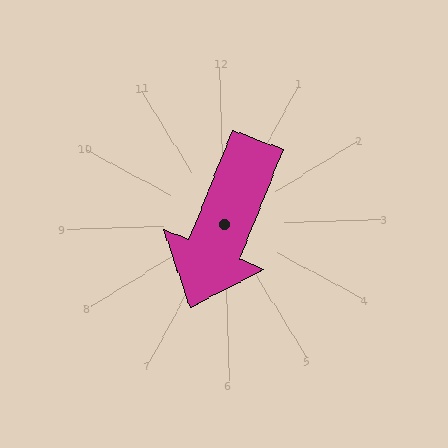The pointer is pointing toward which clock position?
Roughly 7 o'clock.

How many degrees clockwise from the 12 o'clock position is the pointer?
Approximately 204 degrees.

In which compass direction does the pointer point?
Southwest.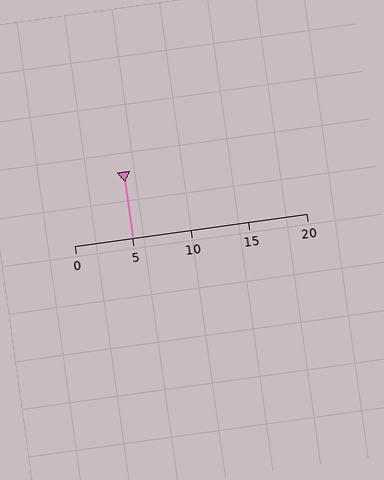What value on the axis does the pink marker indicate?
The marker indicates approximately 5.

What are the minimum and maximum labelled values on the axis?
The axis runs from 0 to 20.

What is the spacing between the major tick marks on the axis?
The major ticks are spaced 5 apart.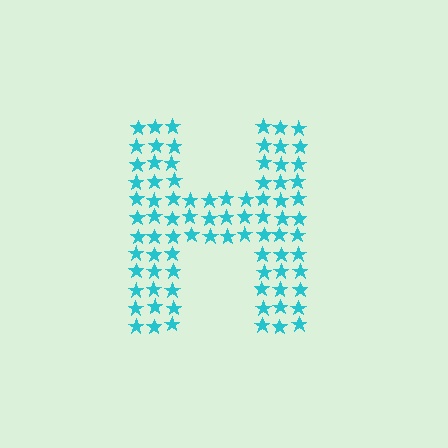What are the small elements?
The small elements are stars.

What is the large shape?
The large shape is the letter H.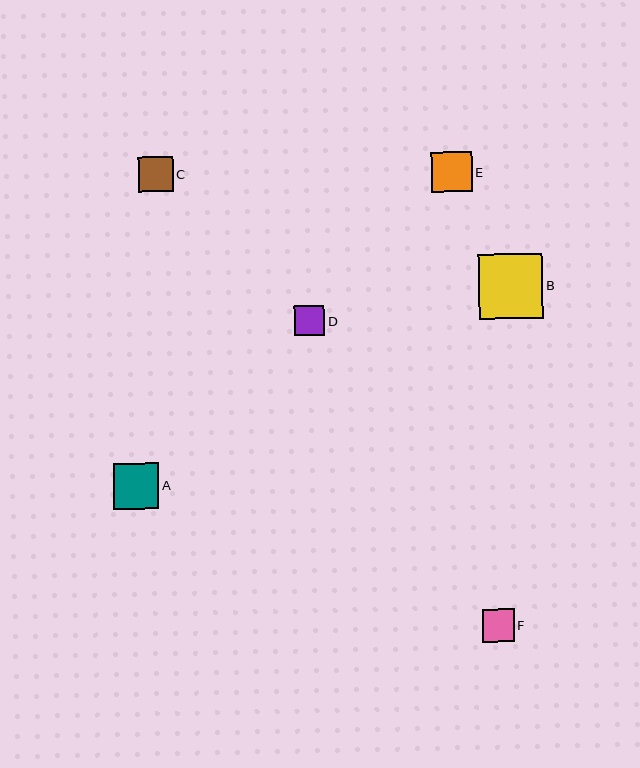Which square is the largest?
Square B is the largest with a size of approximately 64 pixels.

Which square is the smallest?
Square D is the smallest with a size of approximately 30 pixels.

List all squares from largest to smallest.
From largest to smallest: B, A, E, C, F, D.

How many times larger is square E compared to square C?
Square E is approximately 1.2 times the size of square C.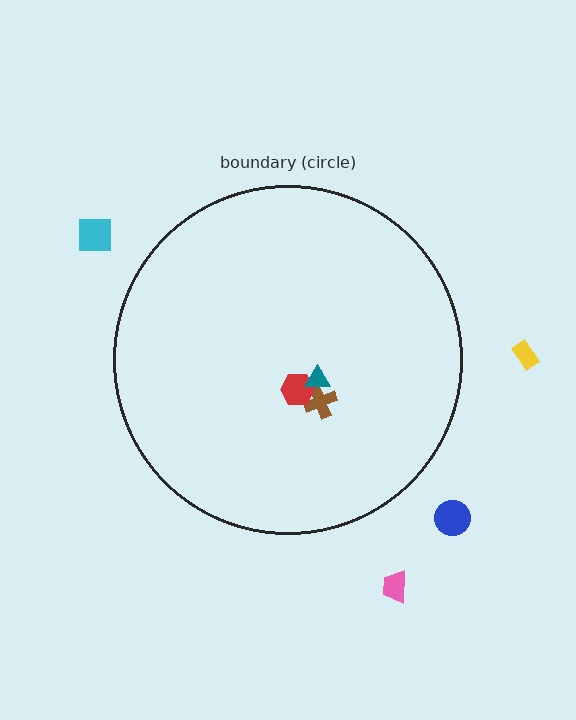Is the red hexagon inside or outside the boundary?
Inside.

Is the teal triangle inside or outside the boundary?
Inside.